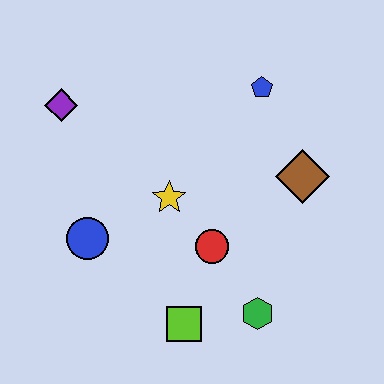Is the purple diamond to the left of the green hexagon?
Yes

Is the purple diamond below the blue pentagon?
Yes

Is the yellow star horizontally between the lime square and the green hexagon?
No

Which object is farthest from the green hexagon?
The purple diamond is farthest from the green hexagon.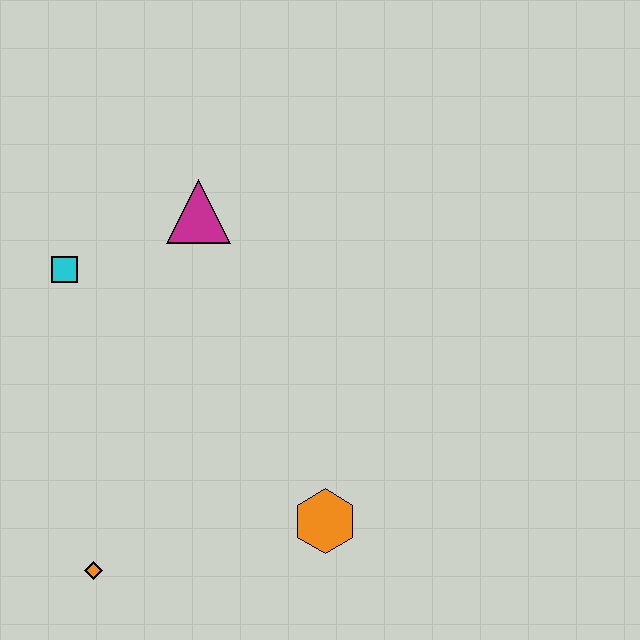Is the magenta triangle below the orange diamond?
No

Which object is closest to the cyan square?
The magenta triangle is closest to the cyan square.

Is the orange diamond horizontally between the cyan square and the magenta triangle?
Yes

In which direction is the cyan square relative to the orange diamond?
The cyan square is above the orange diamond.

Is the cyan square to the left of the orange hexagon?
Yes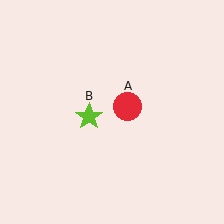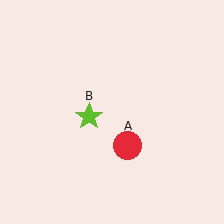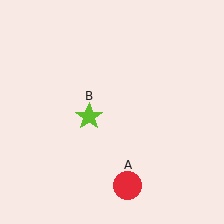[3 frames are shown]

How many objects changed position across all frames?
1 object changed position: red circle (object A).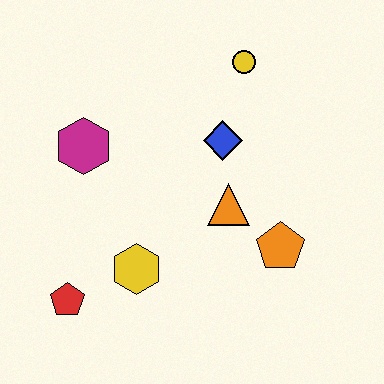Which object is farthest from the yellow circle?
The red pentagon is farthest from the yellow circle.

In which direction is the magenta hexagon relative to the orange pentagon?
The magenta hexagon is to the left of the orange pentagon.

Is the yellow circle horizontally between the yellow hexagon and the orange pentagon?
Yes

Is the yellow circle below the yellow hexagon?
No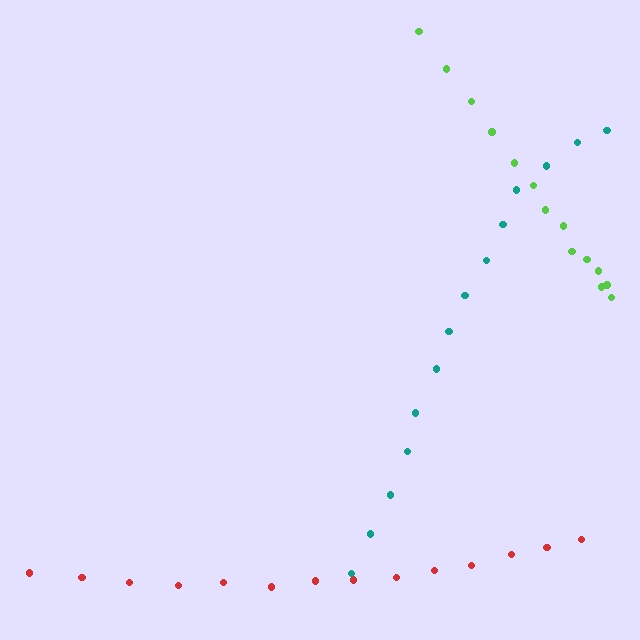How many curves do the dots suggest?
There are 3 distinct paths.